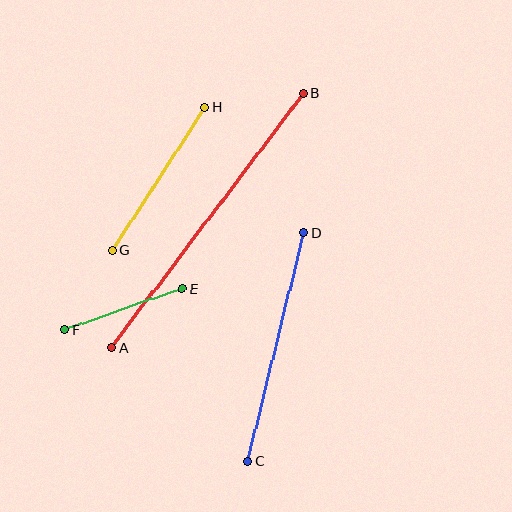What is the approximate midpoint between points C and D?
The midpoint is at approximately (276, 347) pixels.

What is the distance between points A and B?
The distance is approximately 319 pixels.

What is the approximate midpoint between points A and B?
The midpoint is at approximately (207, 220) pixels.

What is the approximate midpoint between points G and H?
The midpoint is at approximately (159, 179) pixels.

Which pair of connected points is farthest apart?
Points A and B are farthest apart.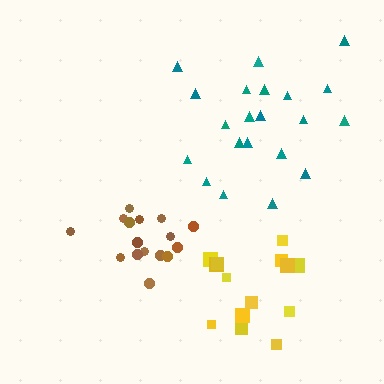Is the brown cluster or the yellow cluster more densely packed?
Brown.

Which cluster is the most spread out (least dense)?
Teal.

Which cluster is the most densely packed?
Brown.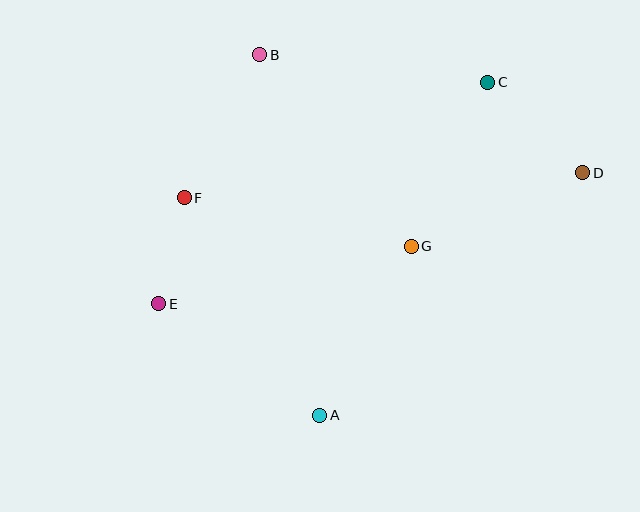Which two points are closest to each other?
Points E and F are closest to each other.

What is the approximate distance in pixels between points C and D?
The distance between C and D is approximately 131 pixels.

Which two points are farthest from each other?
Points D and E are farthest from each other.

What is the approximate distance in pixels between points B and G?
The distance between B and G is approximately 244 pixels.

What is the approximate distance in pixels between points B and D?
The distance between B and D is approximately 344 pixels.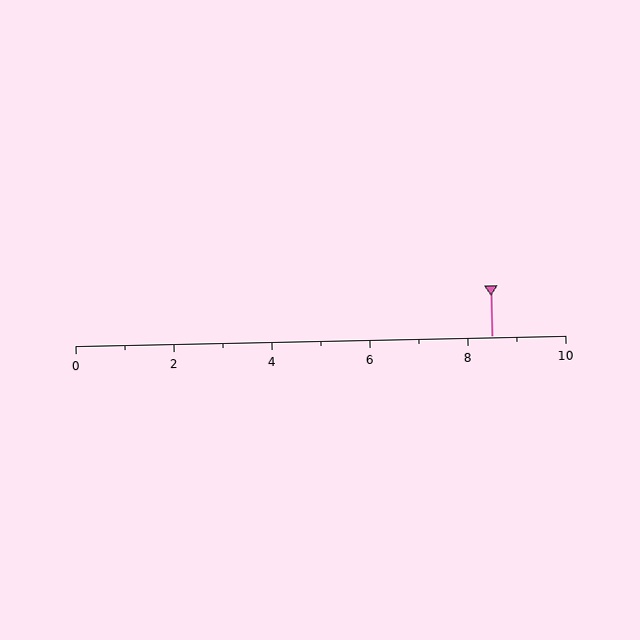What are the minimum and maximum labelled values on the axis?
The axis runs from 0 to 10.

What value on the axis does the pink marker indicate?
The marker indicates approximately 8.5.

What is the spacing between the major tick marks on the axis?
The major ticks are spaced 2 apart.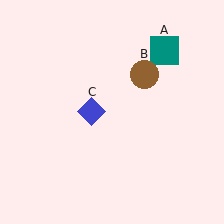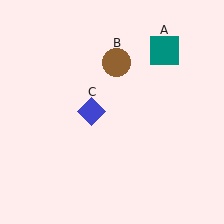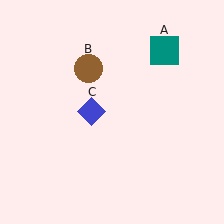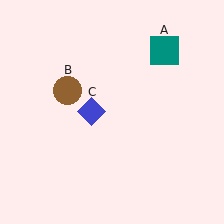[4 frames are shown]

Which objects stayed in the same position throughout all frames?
Teal square (object A) and blue diamond (object C) remained stationary.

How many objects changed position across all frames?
1 object changed position: brown circle (object B).